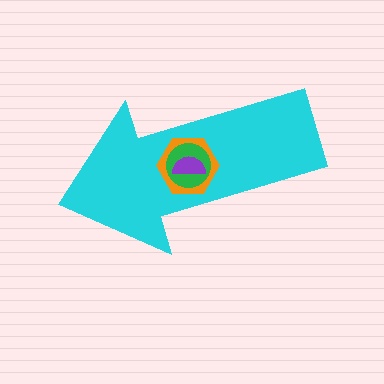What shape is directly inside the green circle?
The purple semicircle.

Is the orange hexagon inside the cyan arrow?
Yes.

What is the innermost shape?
The purple semicircle.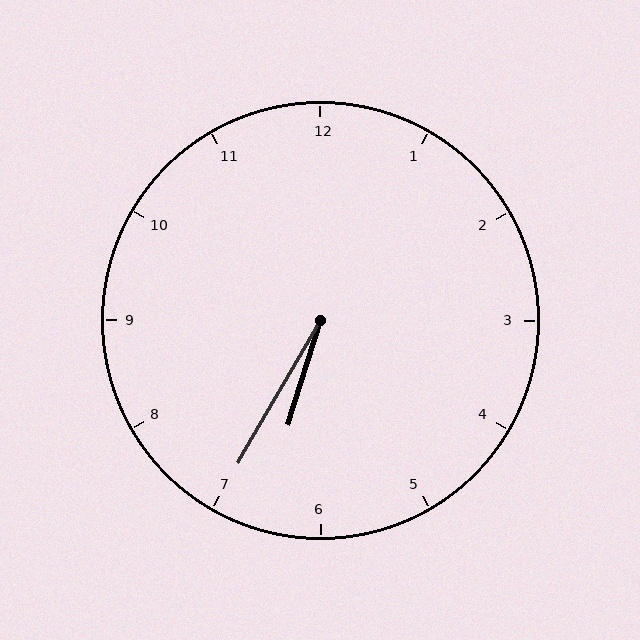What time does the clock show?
6:35.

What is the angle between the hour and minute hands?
Approximately 12 degrees.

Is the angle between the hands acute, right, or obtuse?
It is acute.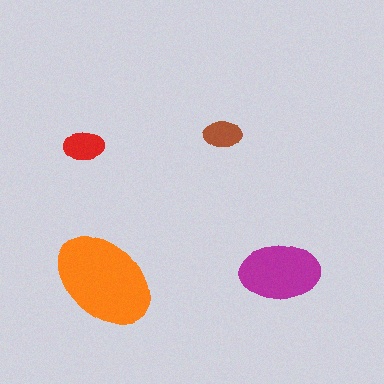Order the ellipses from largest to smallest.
the orange one, the magenta one, the red one, the brown one.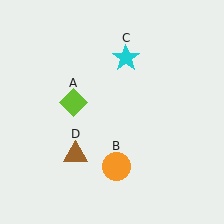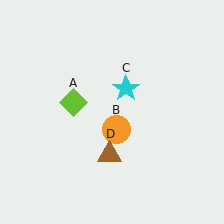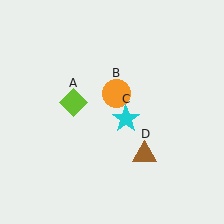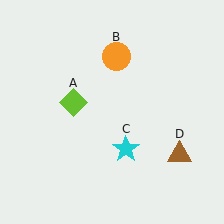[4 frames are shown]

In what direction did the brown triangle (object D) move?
The brown triangle (object D) moved right.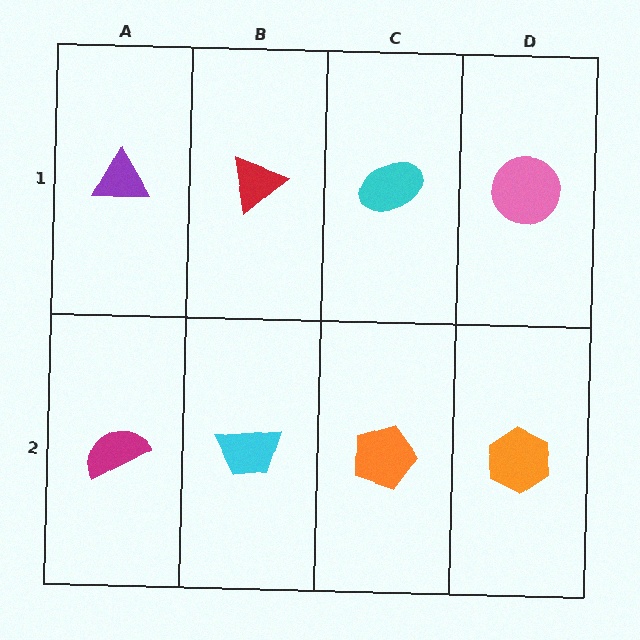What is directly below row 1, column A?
A magenta semicircle.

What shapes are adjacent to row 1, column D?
An orange hexagon (row 2, column D), a cyan ellipse (row 1, column C).